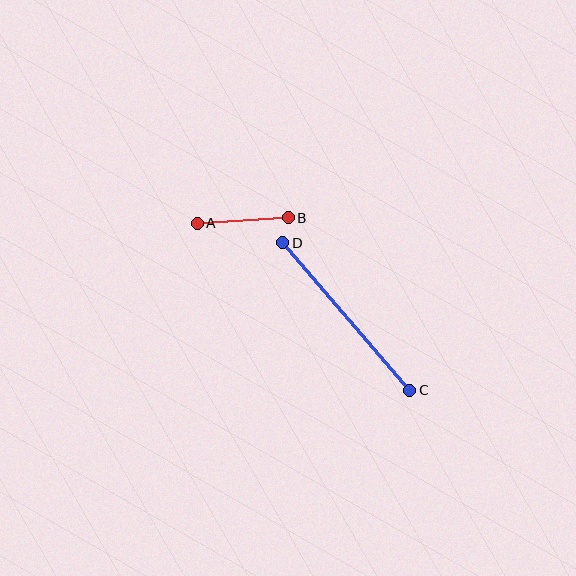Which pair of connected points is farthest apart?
Points C and D are farthest apart.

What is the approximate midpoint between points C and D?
The midpoint is at approximately (346, 317) pixels.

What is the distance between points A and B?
The distance is approximately 91 pixels.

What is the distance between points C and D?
The distance is approximately 195 pixels.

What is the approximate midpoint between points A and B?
The midpoint is at approximately (243, 220) pixels.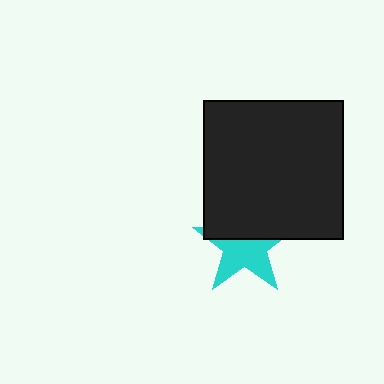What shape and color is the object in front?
The object in front is a black square.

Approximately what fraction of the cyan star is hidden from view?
Roughly 43% of the cyan star is hidden behind the black square.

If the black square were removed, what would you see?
You would see the complete cyan star.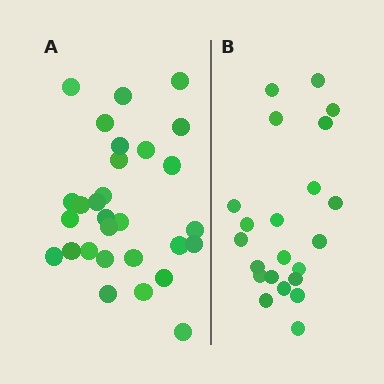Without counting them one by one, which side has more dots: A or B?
Region A (the left region) has more dots.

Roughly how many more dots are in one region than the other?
Region A has roughly 8 or so more dots than region B.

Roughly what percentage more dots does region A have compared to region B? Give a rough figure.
About 30% more.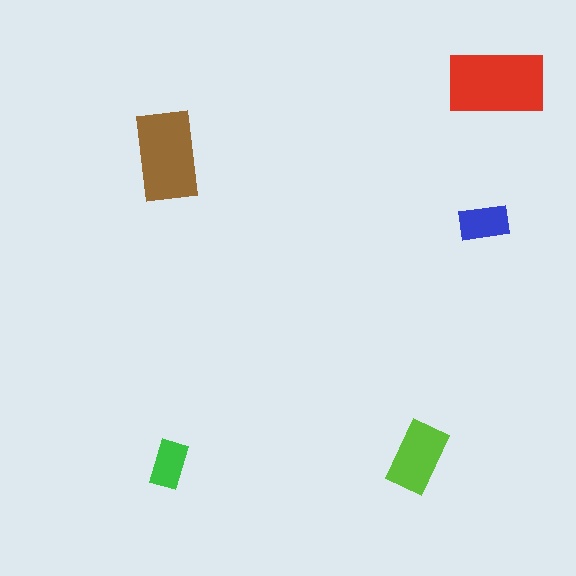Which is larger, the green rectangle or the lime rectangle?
The lime one.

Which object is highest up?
The red rectangle is topmost.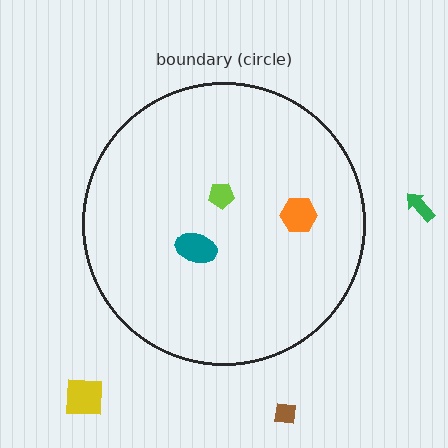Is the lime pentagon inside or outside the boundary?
Inside.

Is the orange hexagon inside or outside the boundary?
Inside.